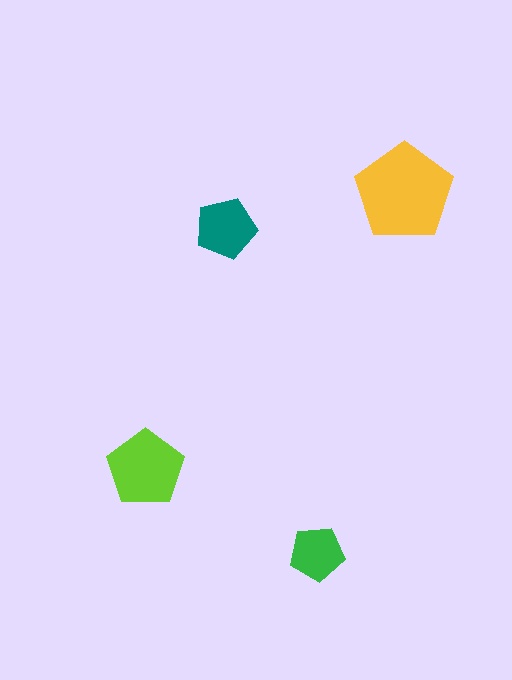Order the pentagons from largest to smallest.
the yellow one, the lime one, the teal one, the green one.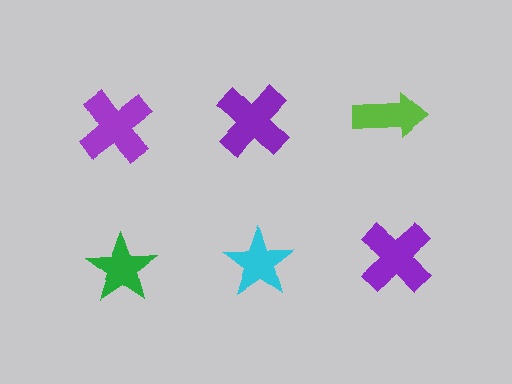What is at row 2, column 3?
A purple cross.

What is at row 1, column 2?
A purple cross.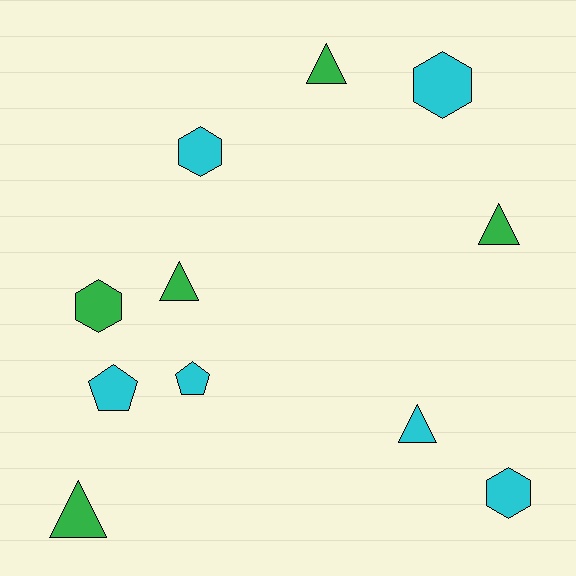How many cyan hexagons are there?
There are 3 cyan hexagons.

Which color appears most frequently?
Cyan, with 6 objects.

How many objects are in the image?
There are 11 objects.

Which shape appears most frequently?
Triangle, with 5 objects.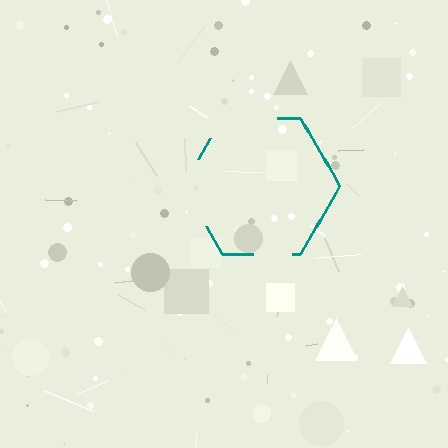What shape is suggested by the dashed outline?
The dashed outline suggests a hexagon.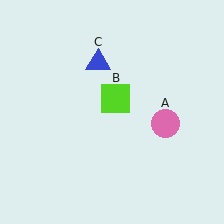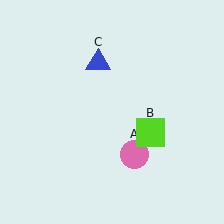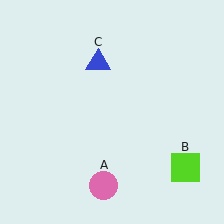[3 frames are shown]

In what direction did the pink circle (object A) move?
The pink circle (object A) moved down and to the left.